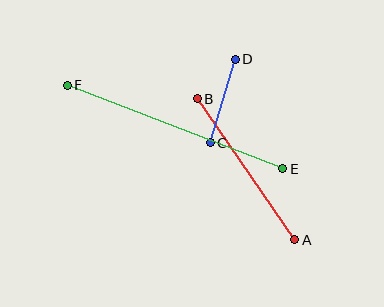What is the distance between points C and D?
The distance is approximately 87 pixels.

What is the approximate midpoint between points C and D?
The midpoint is at approximately (223, 101) pixels.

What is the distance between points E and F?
The distance is approximately 231 pixels.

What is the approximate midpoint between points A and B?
The midpoint is at approximately (246, 169) pixels.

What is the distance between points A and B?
The distance is approximately 172 pixels.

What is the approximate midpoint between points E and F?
The midpoint is at approximately (175, 127) pixels.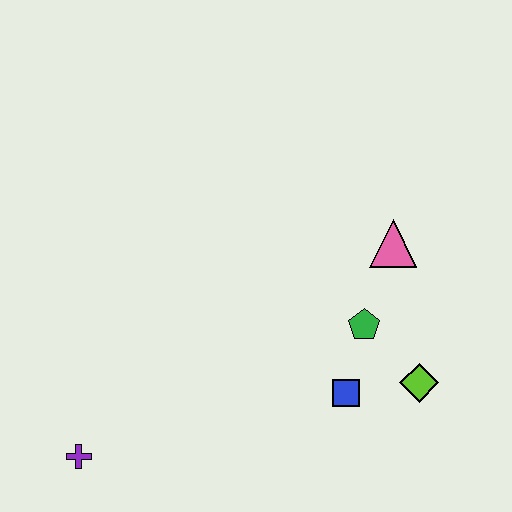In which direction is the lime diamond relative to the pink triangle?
The lime diamond is below the pink triangle.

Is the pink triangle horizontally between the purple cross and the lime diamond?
Yes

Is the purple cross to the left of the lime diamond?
Yes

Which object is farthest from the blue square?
The purple cross is farthest from the blue square.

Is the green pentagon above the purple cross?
Yes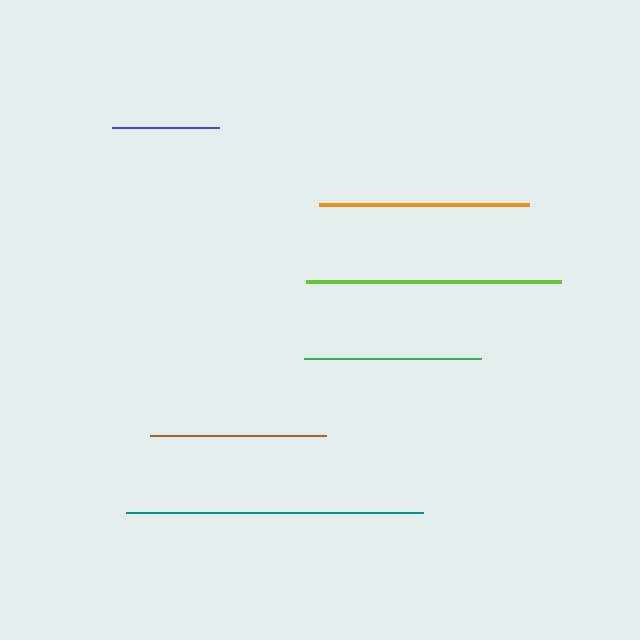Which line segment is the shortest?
The blue line is the shortest at approximately 108 pixels.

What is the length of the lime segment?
The lime segment is approximately 255 pixels long.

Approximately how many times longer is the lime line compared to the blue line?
The lime line is approximately 2.4 times the length of the blue line.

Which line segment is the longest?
The teal line is the longest at approximately 297 pixels.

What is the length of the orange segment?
The orange segment is approximately 209 pixels long.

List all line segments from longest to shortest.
From longest to shortest: teal, lime, orange, green, brown, blue.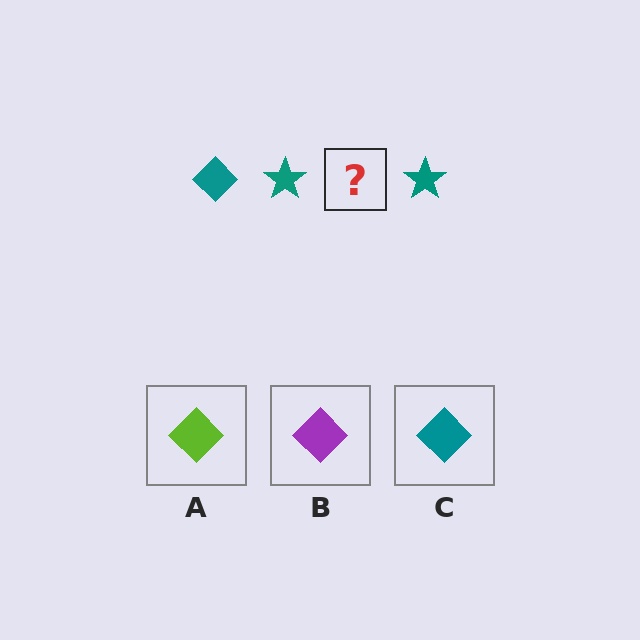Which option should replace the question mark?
Option C.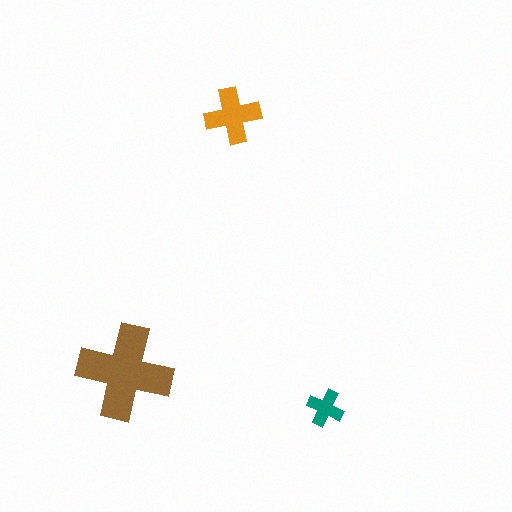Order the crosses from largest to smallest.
the brown one, the orange one, the teal one.